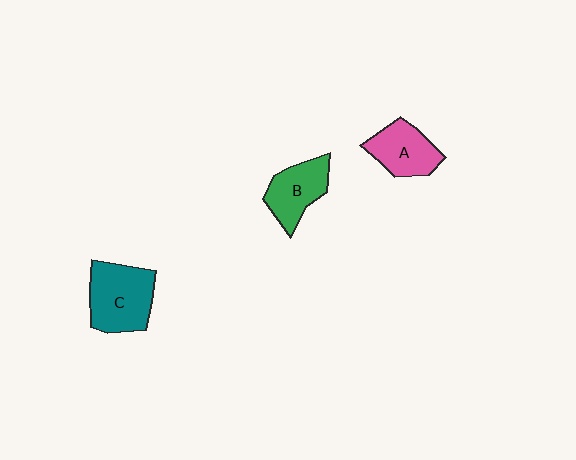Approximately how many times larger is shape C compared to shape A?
Approximately 1.3 times.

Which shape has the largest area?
Shape C (teal).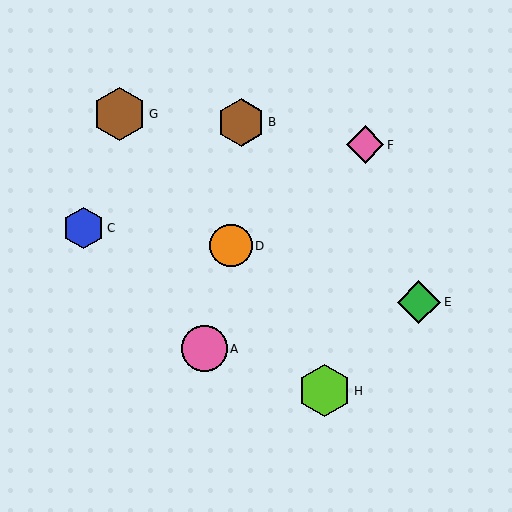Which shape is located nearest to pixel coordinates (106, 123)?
The brown hexagon (labeled G) at (119, 114) is nearest to that location.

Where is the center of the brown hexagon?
The center of the brown hexagon is at (119, 114).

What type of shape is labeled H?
Shape H is a lime hexagon.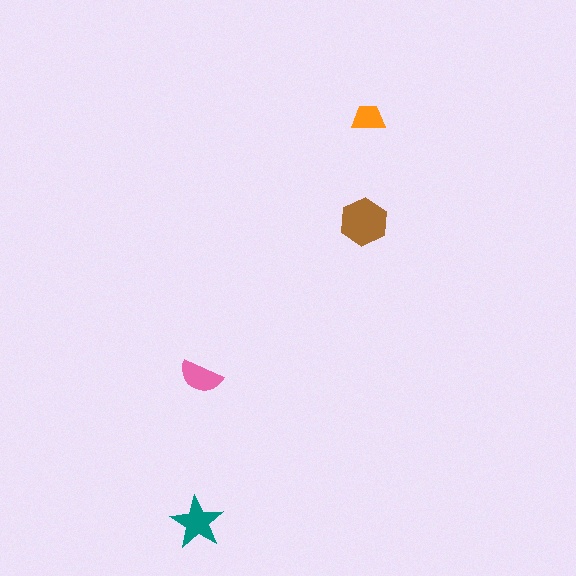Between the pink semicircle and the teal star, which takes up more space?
The teal star.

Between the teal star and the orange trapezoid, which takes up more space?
The teal star.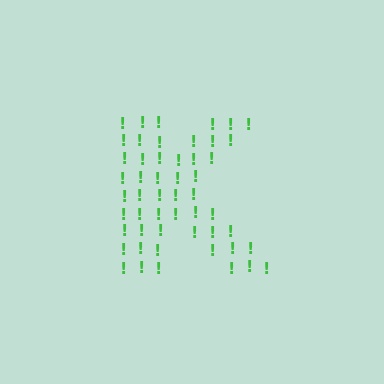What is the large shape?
The large shape is the letter K.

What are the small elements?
The small elements are exclamation marks.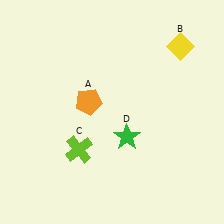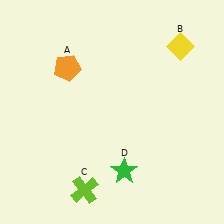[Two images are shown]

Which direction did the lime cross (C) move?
The lime cross (C) moved down.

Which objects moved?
The objects that moved are: the orange pentagon (A), the lime cross (C), the green star (D).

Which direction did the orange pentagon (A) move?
The orange pentagon (A) moved up.